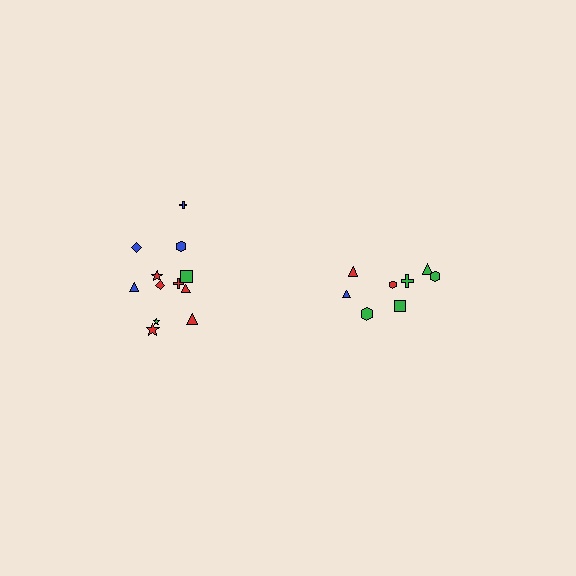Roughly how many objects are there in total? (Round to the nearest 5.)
Roughly 20 objects in total.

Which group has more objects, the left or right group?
The left group.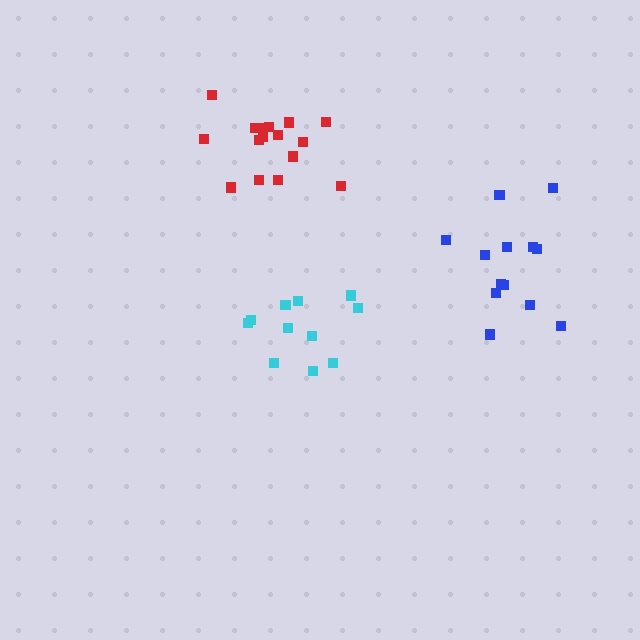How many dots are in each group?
Group 1: 11 dots, Group 2: 13 dots, Group 3: 16 dots (40 total).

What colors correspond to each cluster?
The clusters are colored: cyan, blue, red.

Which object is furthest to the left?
The red cluster is leftmost.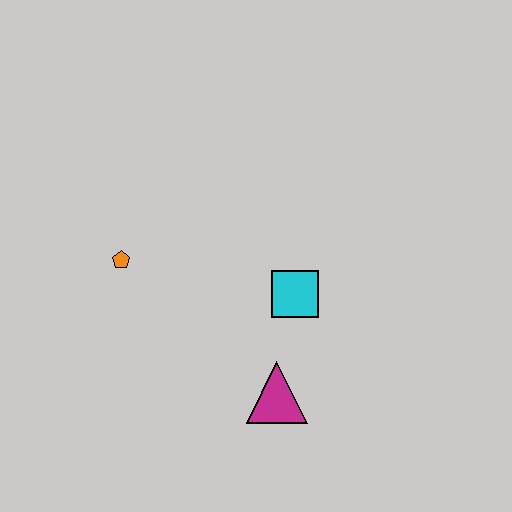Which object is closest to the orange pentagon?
The cyan square is closest to the orange pentagon.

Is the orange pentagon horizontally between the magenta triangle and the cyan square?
No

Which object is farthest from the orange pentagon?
The magenta triangle is farthest from the orange pentagon.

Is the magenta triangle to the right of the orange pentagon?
Yes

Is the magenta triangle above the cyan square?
No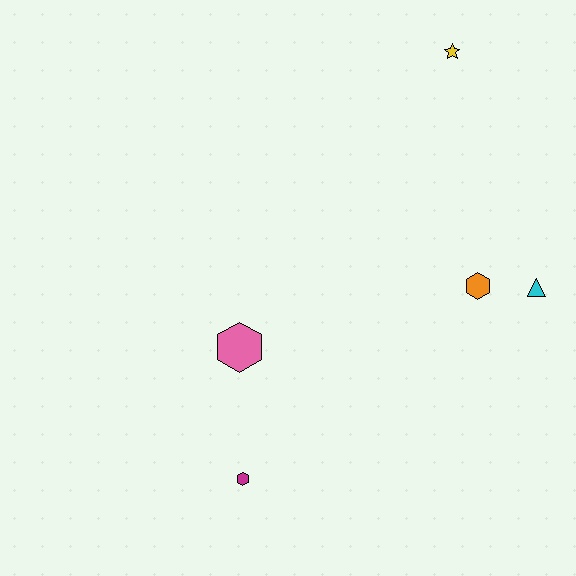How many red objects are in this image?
There are no red objects.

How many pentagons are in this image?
There are no pentagons.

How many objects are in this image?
There are 5 objects.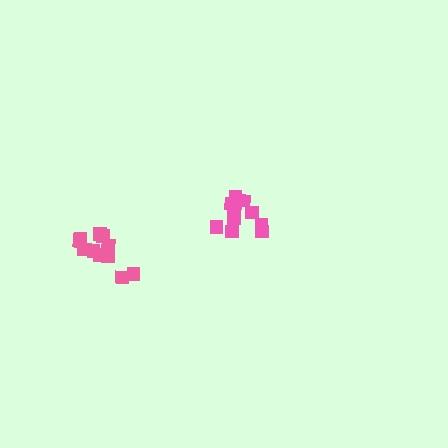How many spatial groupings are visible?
There are 2 spatial groupings.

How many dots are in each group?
Group 1: 12 dots, Group 2: 11 dots (23 total).